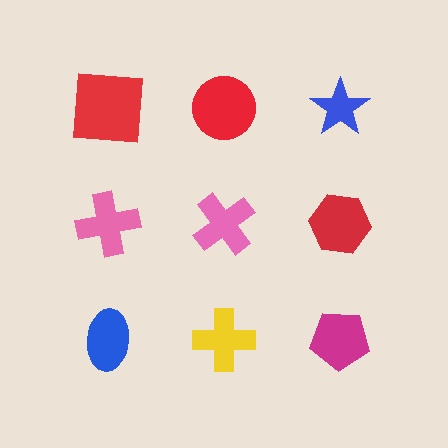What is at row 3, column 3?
A magenta pentagon.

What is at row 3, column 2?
A yellow cross.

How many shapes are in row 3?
3 shapes.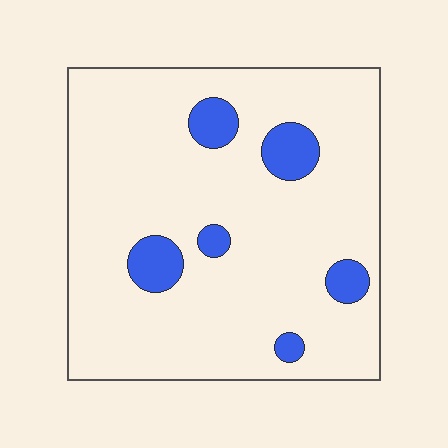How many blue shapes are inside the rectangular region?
6.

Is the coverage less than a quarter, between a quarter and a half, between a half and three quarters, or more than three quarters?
Less than a quarter.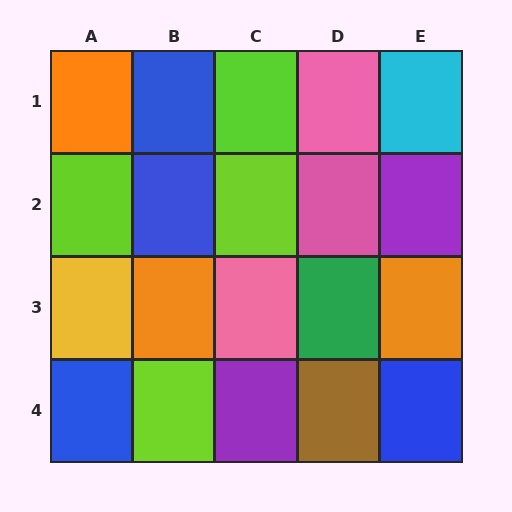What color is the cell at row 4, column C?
Purple.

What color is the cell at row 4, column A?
Blue.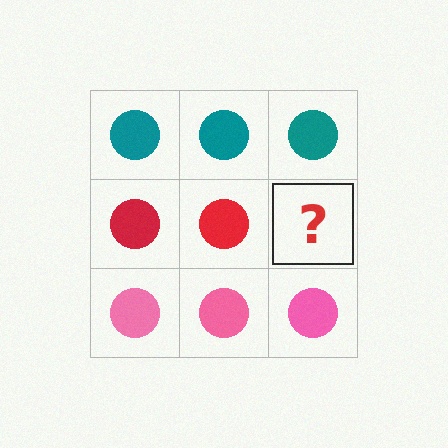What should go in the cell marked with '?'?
The missing cell should contain a red circle.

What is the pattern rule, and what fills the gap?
The rule is that each row has a consistent color. The gap should be filled with a red circle.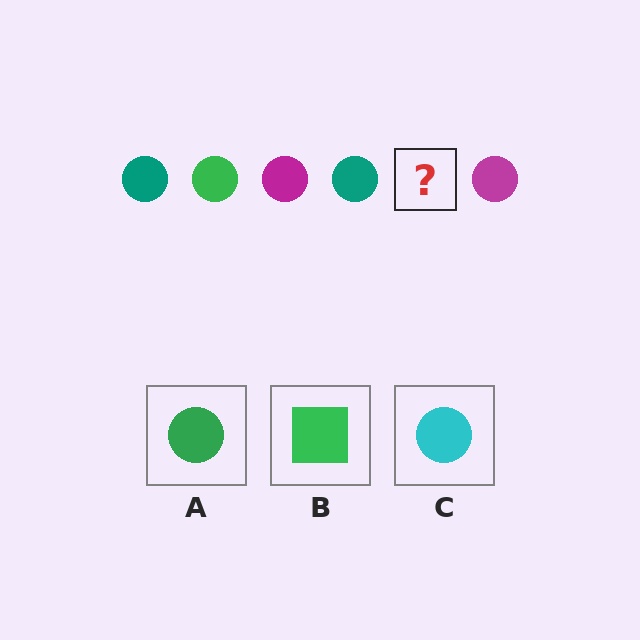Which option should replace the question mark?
Option A.